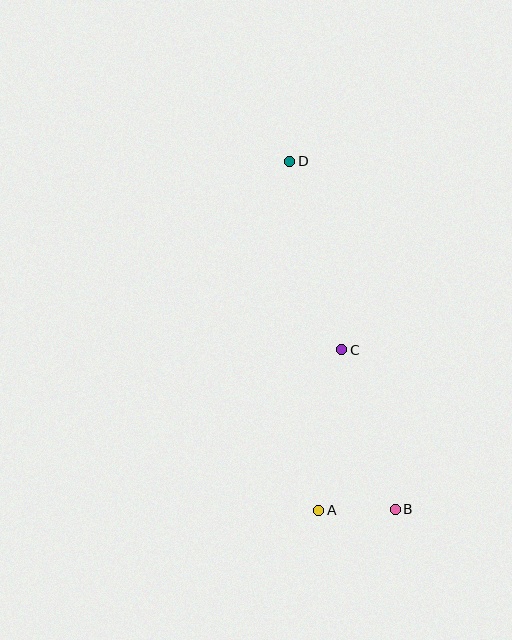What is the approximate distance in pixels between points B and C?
The distance between B and C is approximately 168 pixels.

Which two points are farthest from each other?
Points B and D are farthest from each other.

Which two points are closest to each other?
Points A and B are closest to each other.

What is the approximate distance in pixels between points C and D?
The distance between C and D is approximately 195 pixels.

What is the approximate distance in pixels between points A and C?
The distance between A and C is approximately 162 pixels.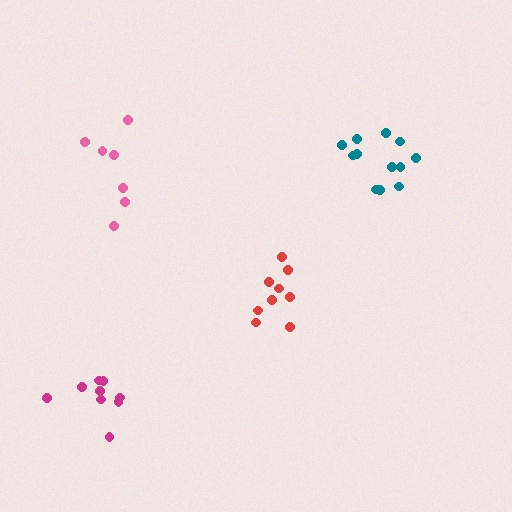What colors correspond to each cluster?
The clusters are colored: teal, red, pink, magenta.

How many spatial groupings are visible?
There are 4 spatial groupings.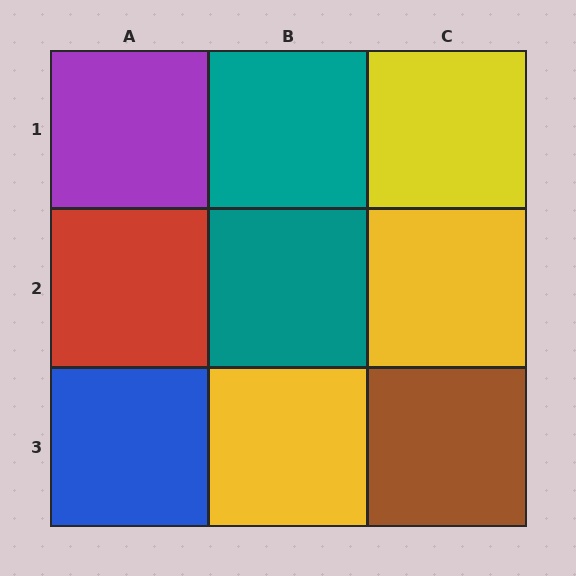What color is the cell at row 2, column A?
Red.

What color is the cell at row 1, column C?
Yellow.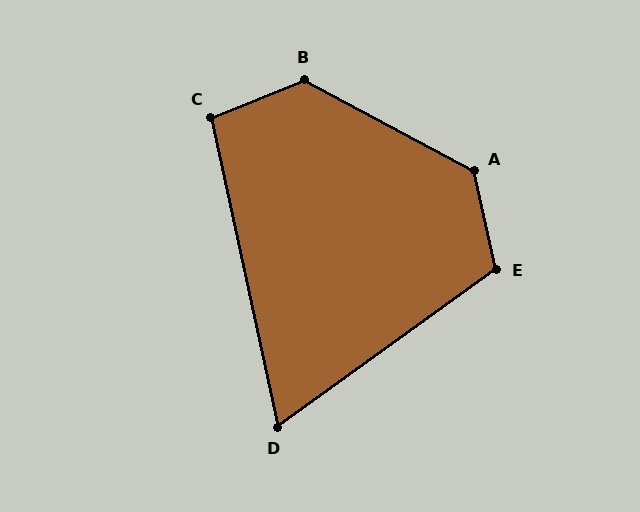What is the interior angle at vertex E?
Approximately 114 degrees (obtuse).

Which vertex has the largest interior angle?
B, at approximately 130 degrees.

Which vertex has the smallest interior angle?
D, at approximately 66 degrees.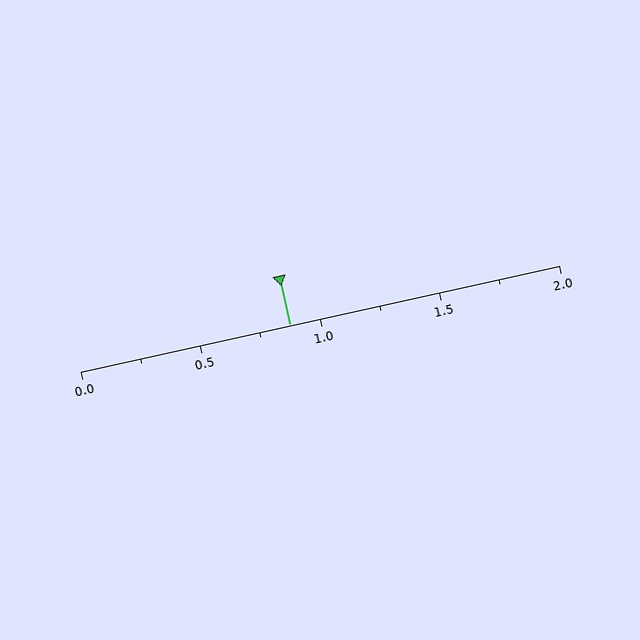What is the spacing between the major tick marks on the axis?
The major ticks are spaced 0.5 apart.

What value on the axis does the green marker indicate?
The marker indicates approximately 0.88.